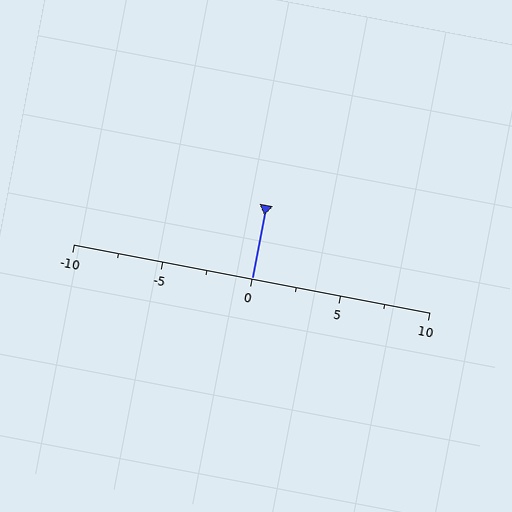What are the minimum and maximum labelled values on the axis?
The axis runs from -10 to 10.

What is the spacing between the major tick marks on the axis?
The major ticks are spaced 5 apart.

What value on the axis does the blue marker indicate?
The marker indicates approximately 0.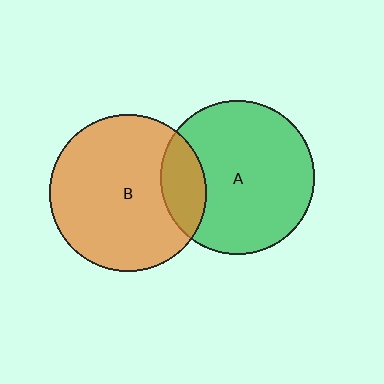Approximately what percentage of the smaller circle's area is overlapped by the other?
Approximately 20%.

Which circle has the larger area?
Circle B (orange).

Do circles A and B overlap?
Yes.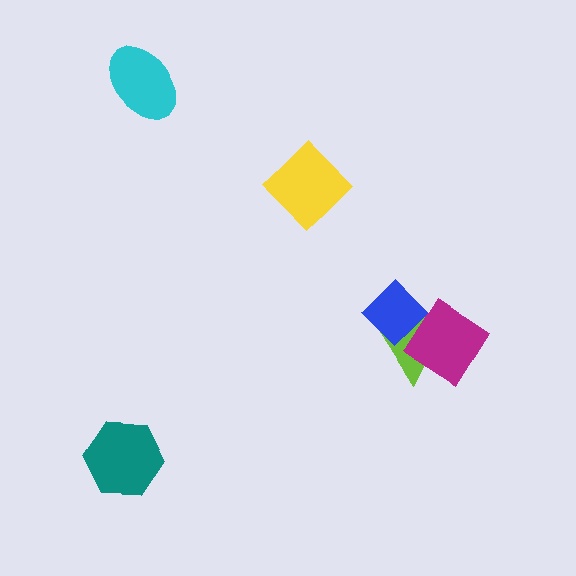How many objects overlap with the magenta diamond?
1 object overlaps with the magenta diamond.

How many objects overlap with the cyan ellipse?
0 objects overlap with the cyan ellipse.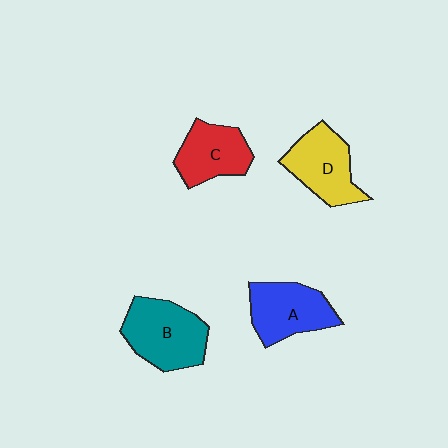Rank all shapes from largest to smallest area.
From largest to smallest: B (teal), D (yellow), A (blue), C (red).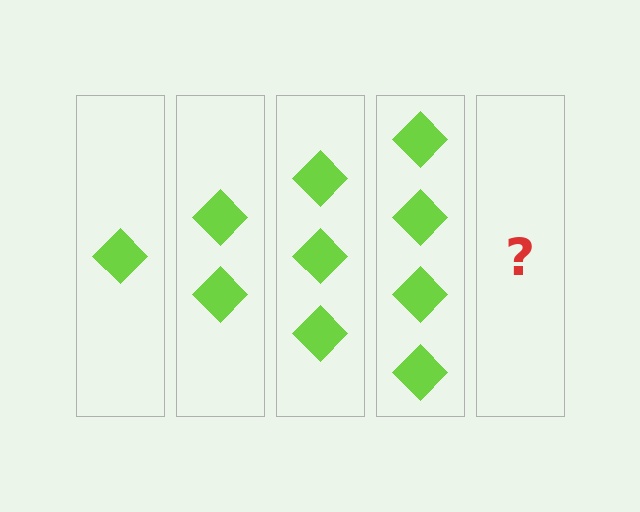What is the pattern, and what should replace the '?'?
The pattern is that each step adds one more diamond. The '?' should be 5 diamonds.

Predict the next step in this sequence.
The next step is 5 diamonds.